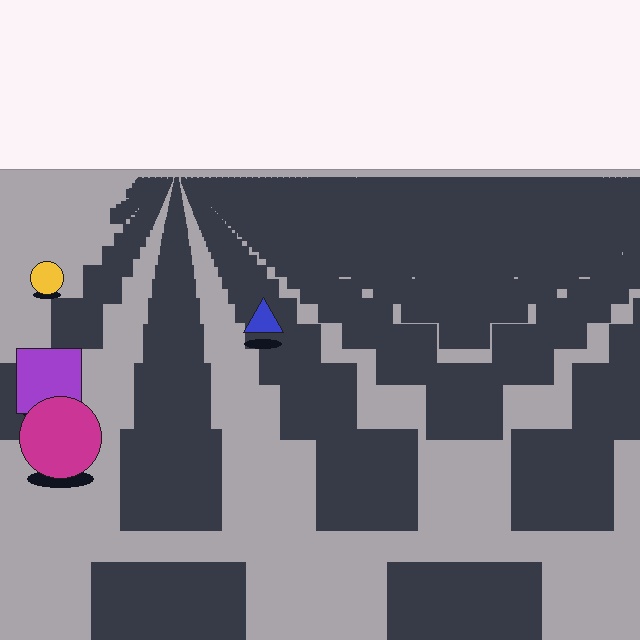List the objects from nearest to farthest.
From nearest to farthest: the magenta circle, the purple square, the blue triangle, the yellow circle.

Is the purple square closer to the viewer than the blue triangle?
Yes. The purple square is closer — you can tell from the texture gradient: the ground texture is coarser near it.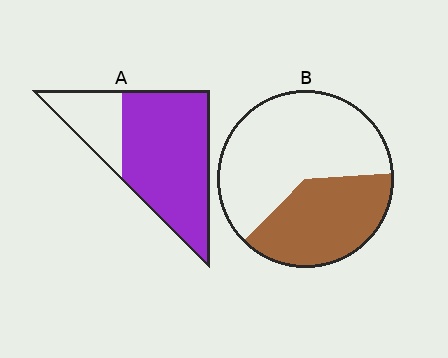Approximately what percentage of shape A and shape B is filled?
A is approximately 75% and B is approximately 40%.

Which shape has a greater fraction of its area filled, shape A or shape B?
Shape A.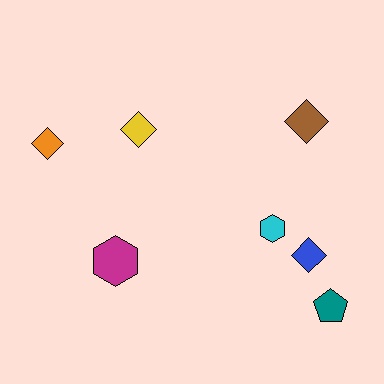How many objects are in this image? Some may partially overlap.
There are 7 objects.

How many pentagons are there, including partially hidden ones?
There is 1 pentagon.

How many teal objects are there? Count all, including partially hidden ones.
There is 1 teal object.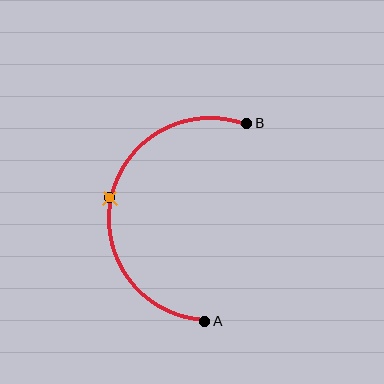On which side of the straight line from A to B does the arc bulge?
The arc bulges to the left of the straight line connecting A and B.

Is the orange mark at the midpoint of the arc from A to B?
Yes. The orange mark lies on the arc at equal arc-length from both A and B — it is the arc midpoint.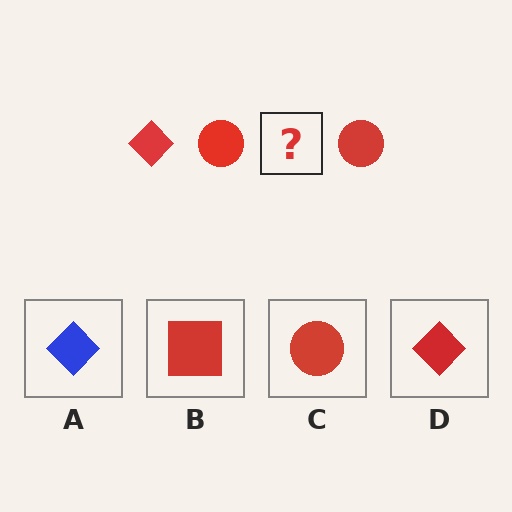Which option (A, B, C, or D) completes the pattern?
D.